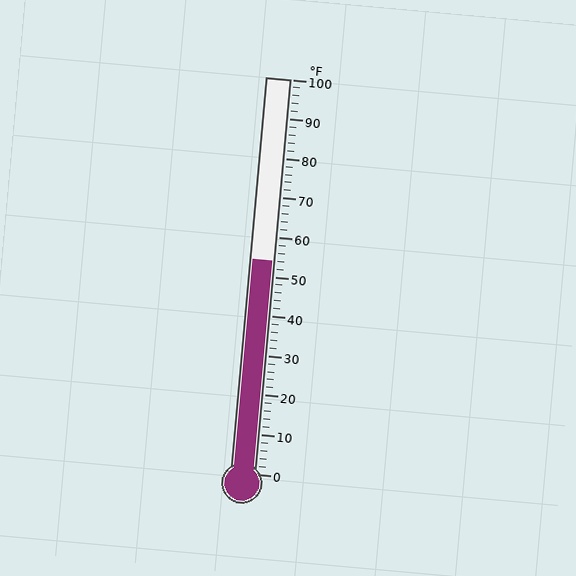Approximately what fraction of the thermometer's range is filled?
The thermometer is filled to approximately 55% of its range.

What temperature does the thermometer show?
The thermometer shows approximately 54°F.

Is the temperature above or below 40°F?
The temperature is above 40°F.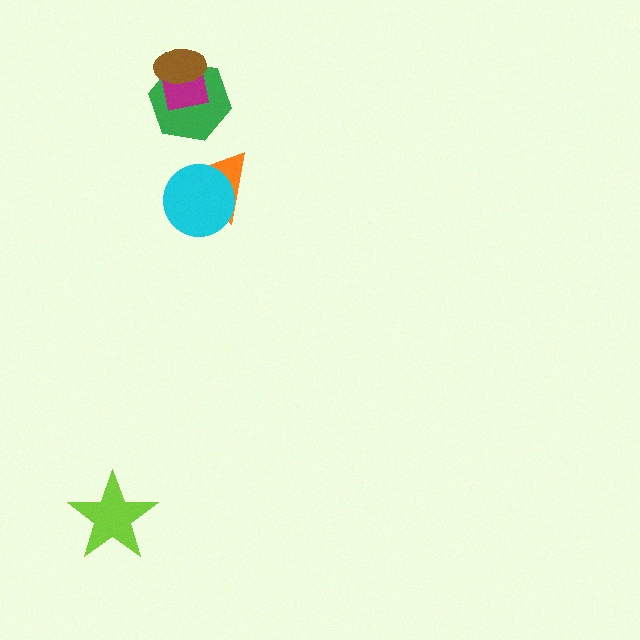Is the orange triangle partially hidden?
Yes, it is partially covered by another shape.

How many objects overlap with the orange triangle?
1 object overlaps with the orange triangle.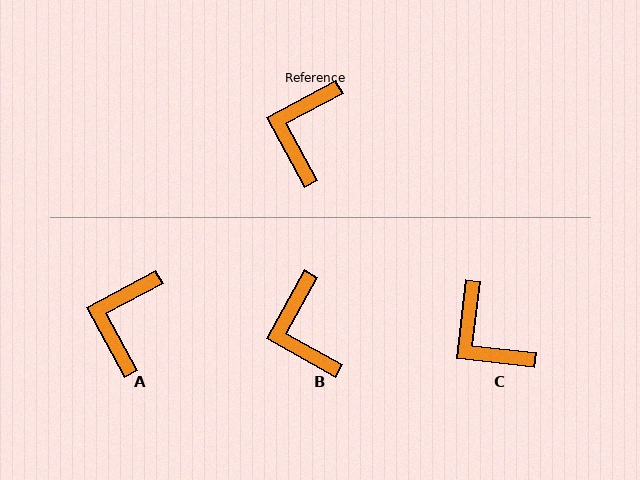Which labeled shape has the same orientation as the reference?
A.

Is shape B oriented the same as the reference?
No, it is off by about 32 degrees.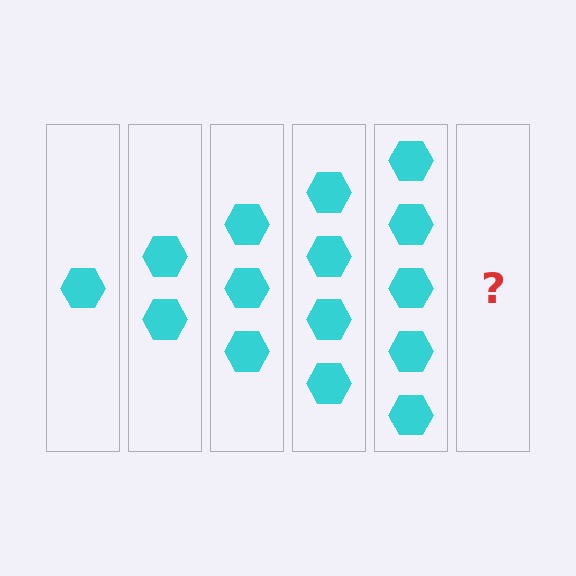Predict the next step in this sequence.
The next step is 6 hexagons.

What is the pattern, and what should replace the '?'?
The pattern is that each step adds one more hexagon. The '?' should be 6 hexagons.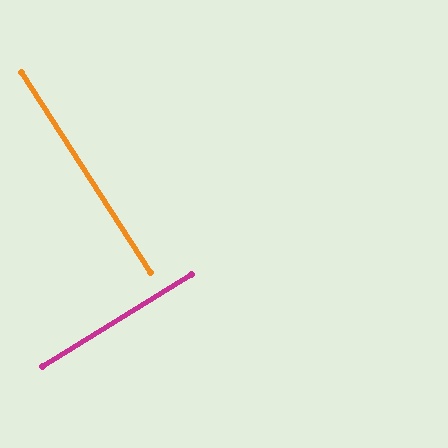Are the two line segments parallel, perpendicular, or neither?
Perpendicular — they meet at approximately 89°.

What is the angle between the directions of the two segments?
Approximately 89 degrees.